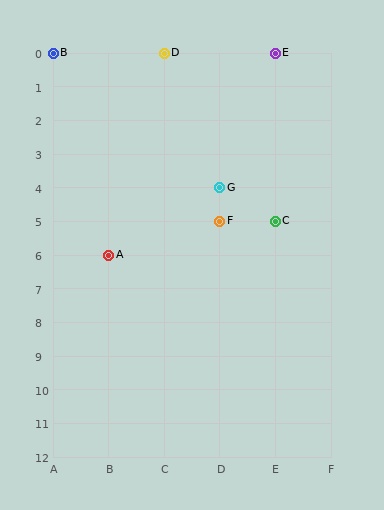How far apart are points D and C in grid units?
Points D and C are 2 columns and 5 rows apart (about 5.4 grid units diagonally).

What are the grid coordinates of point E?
Point E is at grid coordinates (E, 0).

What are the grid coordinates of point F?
Point F is at grid coordinates (D, 5).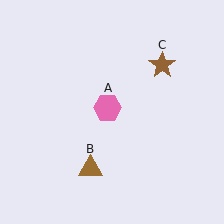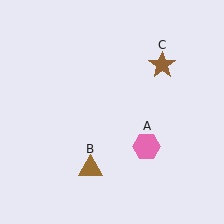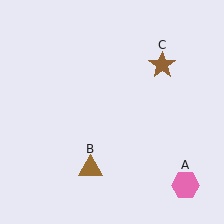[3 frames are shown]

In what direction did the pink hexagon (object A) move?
The pink hexagon (object A) moved down and to the right.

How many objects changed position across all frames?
1 object changed position: pink hexagon (object A).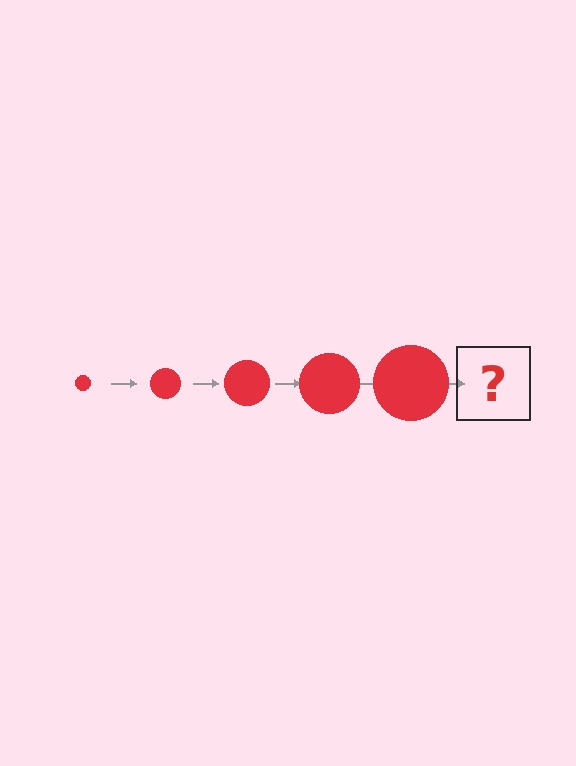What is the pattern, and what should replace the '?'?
The pattern is that the circle gets progressively larger each step. The '?' should be a red circle, larger than the previous one.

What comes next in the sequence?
The next element should be a red circle, larger than the previous one.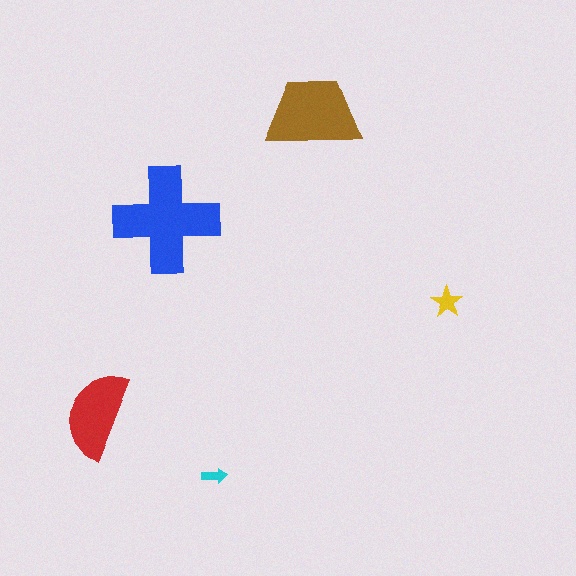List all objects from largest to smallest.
The blue cross, the brown trapezoid, the red semicircle, the yellow star, the cyan arrow.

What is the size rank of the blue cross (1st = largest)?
1st.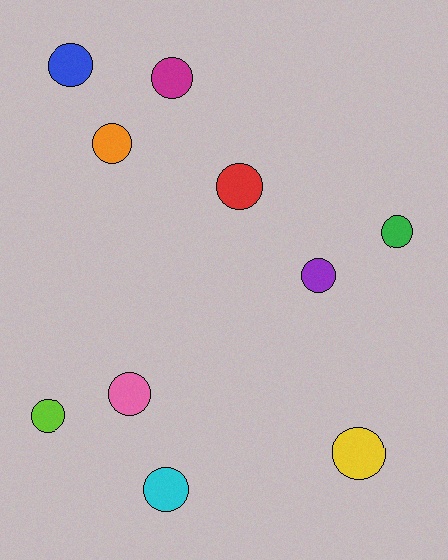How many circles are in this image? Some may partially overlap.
There are 10 circles.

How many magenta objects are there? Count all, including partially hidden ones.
There is 1 magenta object.